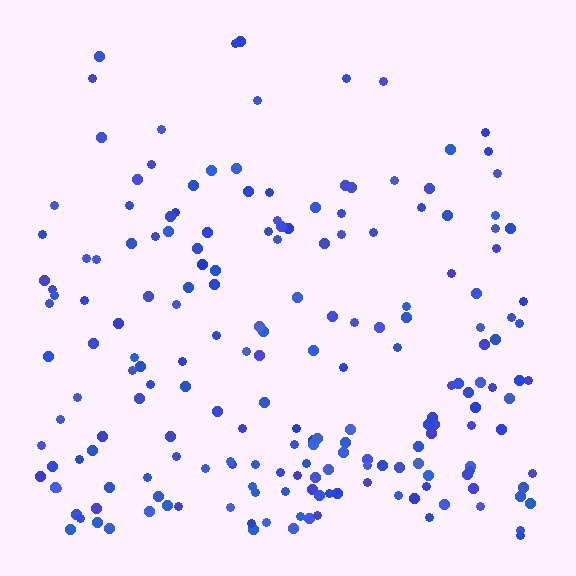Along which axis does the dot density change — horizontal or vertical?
Vertical.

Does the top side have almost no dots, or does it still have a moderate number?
Still a moderate number, just noticeably fewer than the bottom.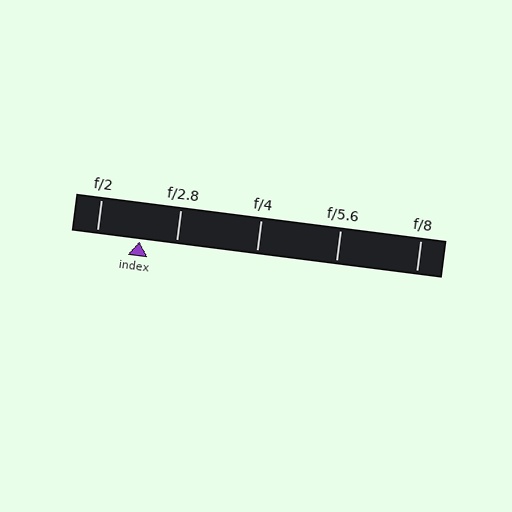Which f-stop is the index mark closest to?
The index mark is closest to f/2.8.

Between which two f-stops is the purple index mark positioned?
The index mark is between f/2 and f/2.8.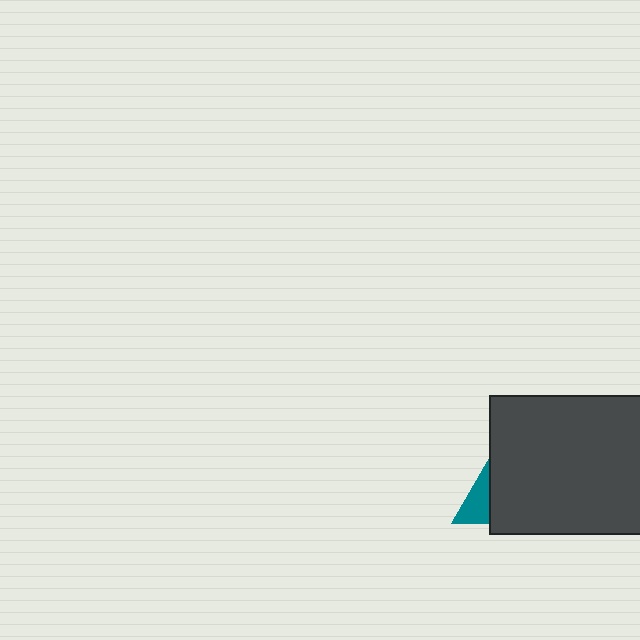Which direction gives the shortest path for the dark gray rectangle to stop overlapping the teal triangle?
Moving right gives the shortest separation.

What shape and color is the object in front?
The object in front is a dark gray rectangle.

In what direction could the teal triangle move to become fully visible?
The teal triangle could move left. That would shift it out from behind the dark gray rectangle entirely.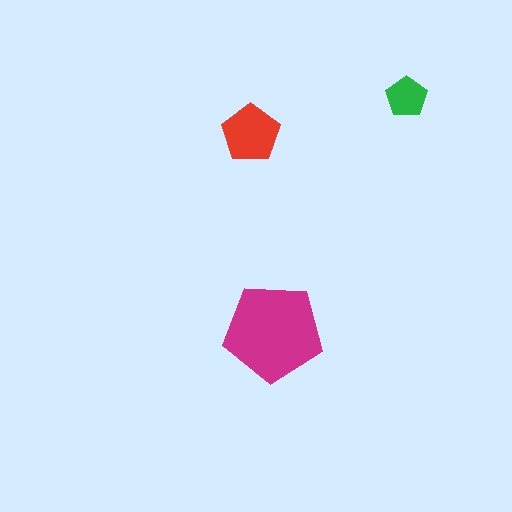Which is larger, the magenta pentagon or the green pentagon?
The magenta one.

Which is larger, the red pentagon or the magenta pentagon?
The magenta one.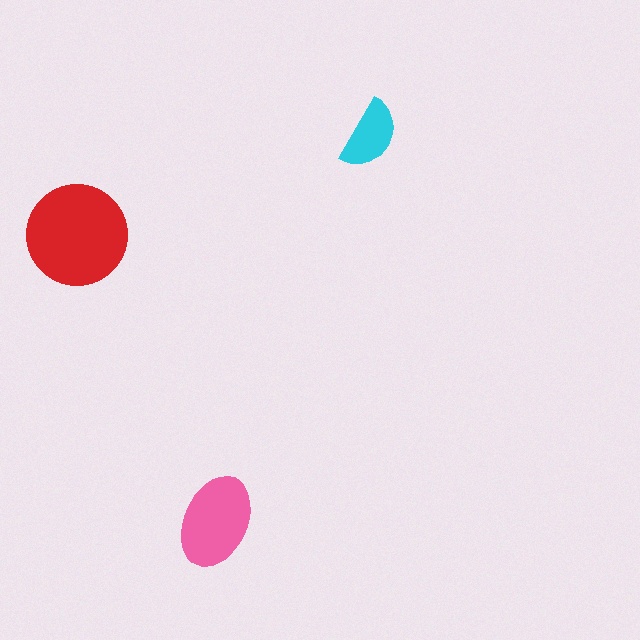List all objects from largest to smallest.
The red circle, the pink ellipse, the cyan semicircle.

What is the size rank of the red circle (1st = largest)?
1st.